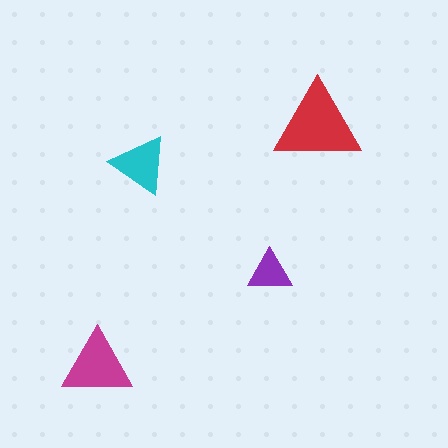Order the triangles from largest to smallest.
the red one, the magenta one, the cyan one, the purple one.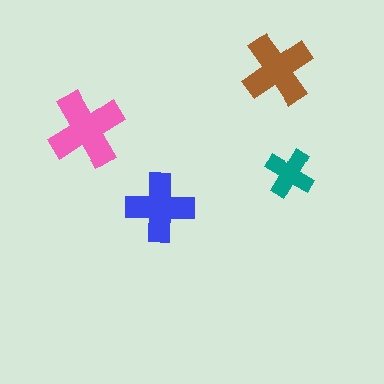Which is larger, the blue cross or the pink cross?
The pink one.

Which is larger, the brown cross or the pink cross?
The pink one.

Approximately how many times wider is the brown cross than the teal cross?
About 1.5 times wider.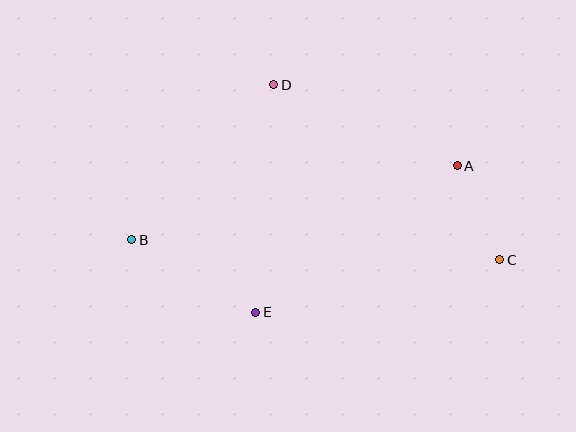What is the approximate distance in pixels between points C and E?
The distance between C and E is approximately 250 pixels.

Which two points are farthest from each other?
Points B and C are farthest from each other.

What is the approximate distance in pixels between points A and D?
The distance between A and D is approximately 201 pixels.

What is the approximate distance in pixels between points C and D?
The distance between C and D is approximately 286 pixels.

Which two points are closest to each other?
Points A and C are closest to each other.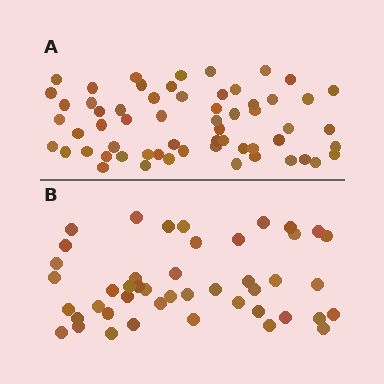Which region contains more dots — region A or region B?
Region A (the top region) has more dots.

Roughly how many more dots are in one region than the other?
Region A has approximately 15 more dots than region B.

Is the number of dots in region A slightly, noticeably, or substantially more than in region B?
Region A has noticeably more, but not dramatically so. The ratio is roughly 1.3 to 1.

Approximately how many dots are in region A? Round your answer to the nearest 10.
About 60 dots.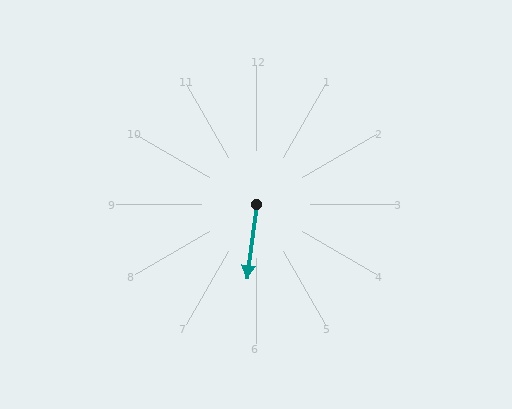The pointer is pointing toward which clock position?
Roughly 6 o'clock.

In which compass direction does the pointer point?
South.